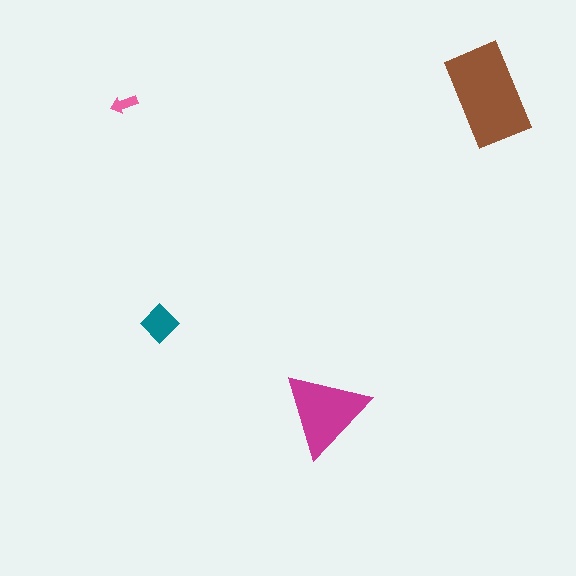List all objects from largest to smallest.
The brown rectangle, the magenta triangle, the teal diamond, the pink arrow.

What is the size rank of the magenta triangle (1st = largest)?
2nd.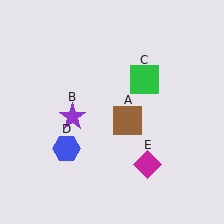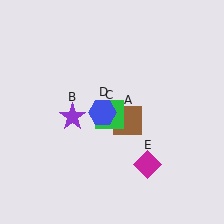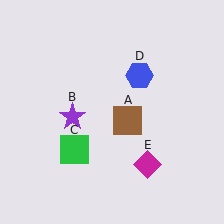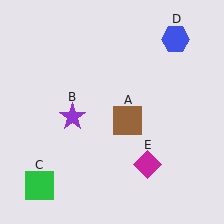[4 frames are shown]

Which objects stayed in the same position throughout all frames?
Brown square (object A) and purple star (object B) and magenta diamond (object E) remained stationary.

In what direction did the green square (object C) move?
The green square (object C) moved down and to the left.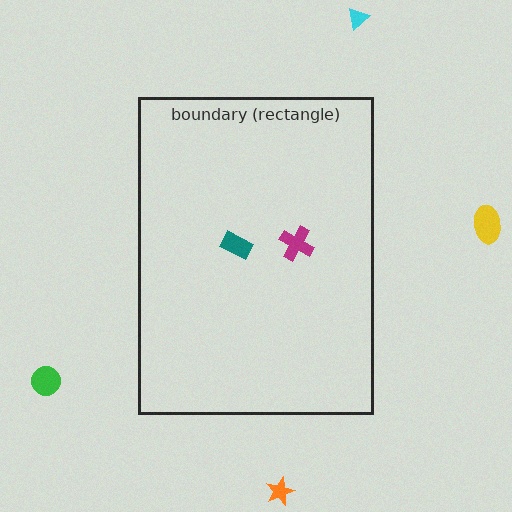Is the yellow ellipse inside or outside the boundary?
Outside.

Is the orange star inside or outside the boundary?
Outside.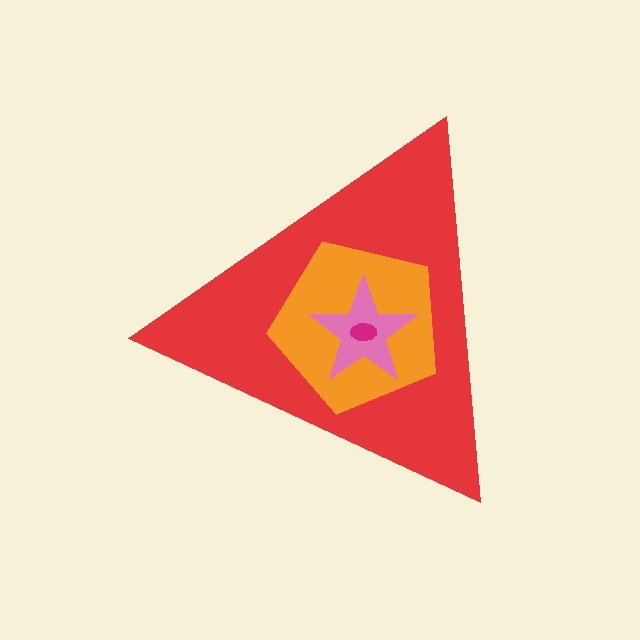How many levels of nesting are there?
4.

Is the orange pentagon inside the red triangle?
Yes.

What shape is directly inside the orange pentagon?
The pink star.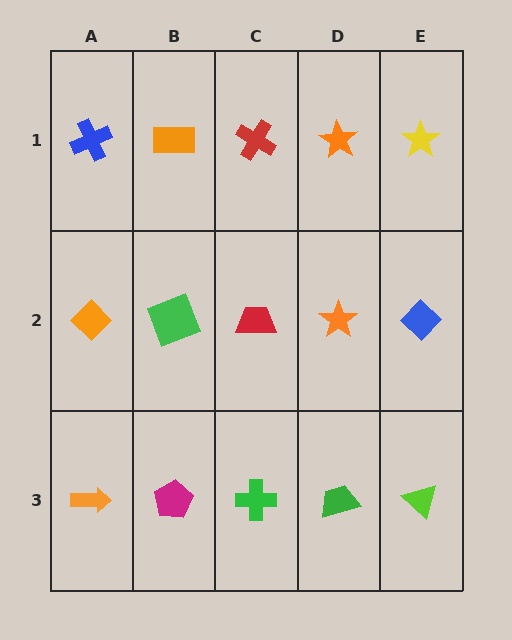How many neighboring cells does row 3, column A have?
2.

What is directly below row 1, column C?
A red trapezoid.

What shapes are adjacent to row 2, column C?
A red cross (row 1, column C), a green cross (row 3, column C), a green square (row 2, column B), an orange star (row 2, column D).